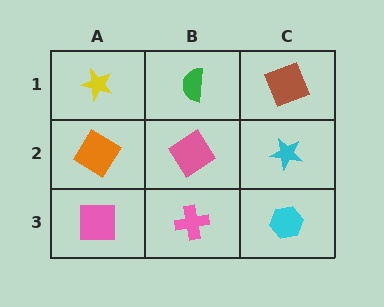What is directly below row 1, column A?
An orange diamond.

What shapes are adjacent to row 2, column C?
A brown square (row 1, column C), a cyan hexagon (row 3, column C), a pink diamond (row 2, column B).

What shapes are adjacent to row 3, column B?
A pink diamond (row 2, column B), a pink square (row 3, column A), a cyan hexagon (row 3, column C).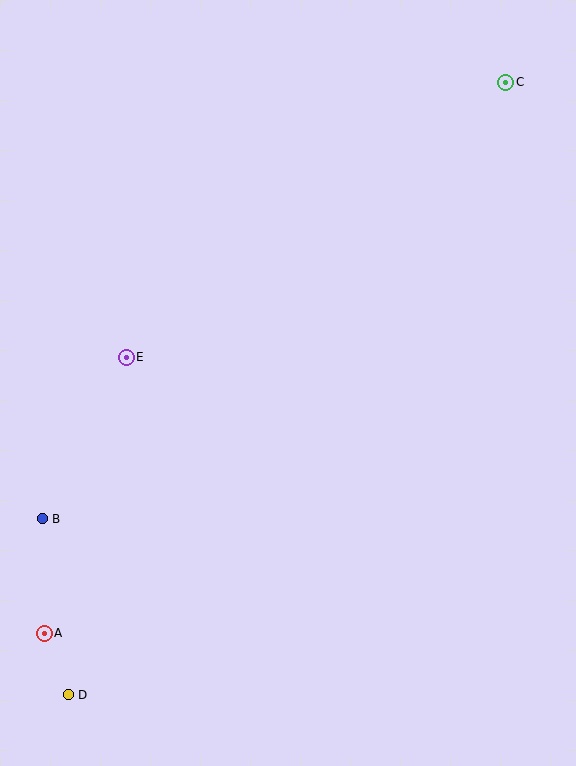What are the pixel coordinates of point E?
Point E is at (126, 357).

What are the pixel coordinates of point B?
Point B is at (42, 519).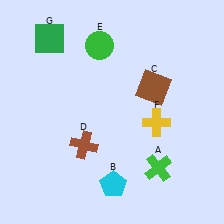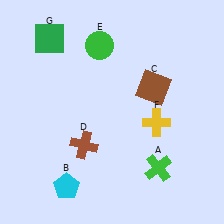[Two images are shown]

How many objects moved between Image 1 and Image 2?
1 object moved between the two images.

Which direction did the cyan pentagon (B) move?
The cyan pentagon (B) moved left.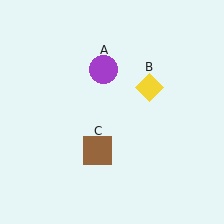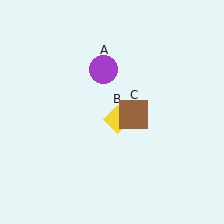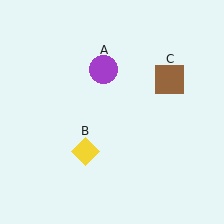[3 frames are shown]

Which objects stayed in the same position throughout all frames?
Purple circle (object A) remained stationary.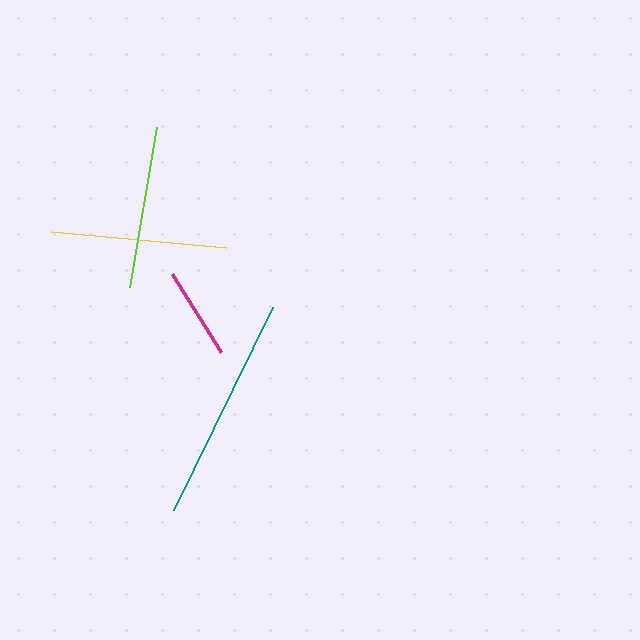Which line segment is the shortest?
The magenta line is the shortest at approximately 91 pixels.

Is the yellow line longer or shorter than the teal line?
The teal line is longer than the yellow line.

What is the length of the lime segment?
The lime segment is approximately 162 pixels long.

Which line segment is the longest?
The teal line is the longest at approximately 226 pixels.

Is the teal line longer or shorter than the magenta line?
The teal line is longer than the magenta line.